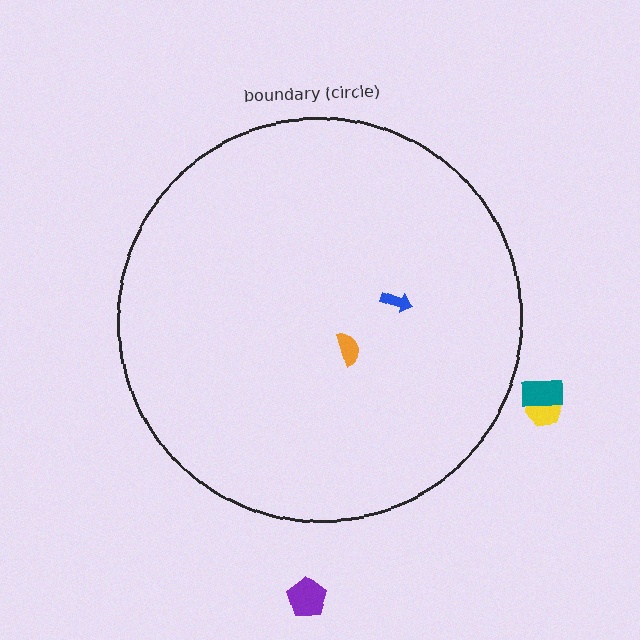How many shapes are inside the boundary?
2 inside, 3 outside.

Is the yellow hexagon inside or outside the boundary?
Outside.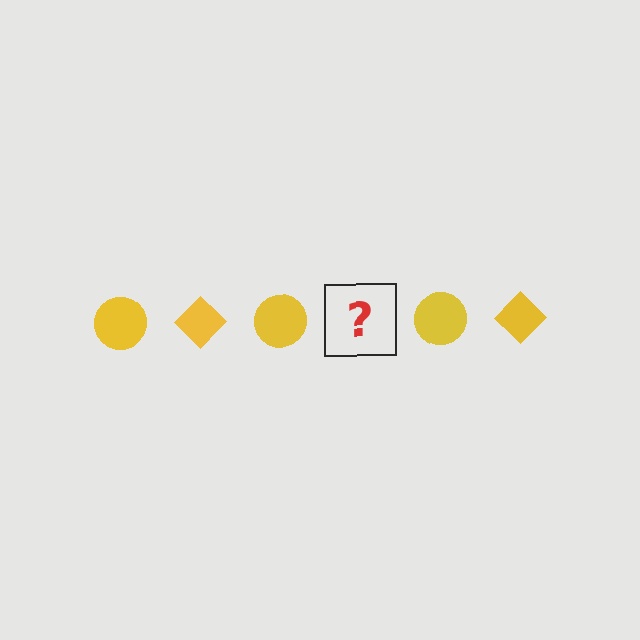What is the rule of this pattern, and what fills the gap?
The rule is that the pattern cycles through circle, diamond shapes in yellow. The gap should be filled with a yellow diamond.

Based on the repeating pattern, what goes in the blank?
The blank should be a yellow diamond.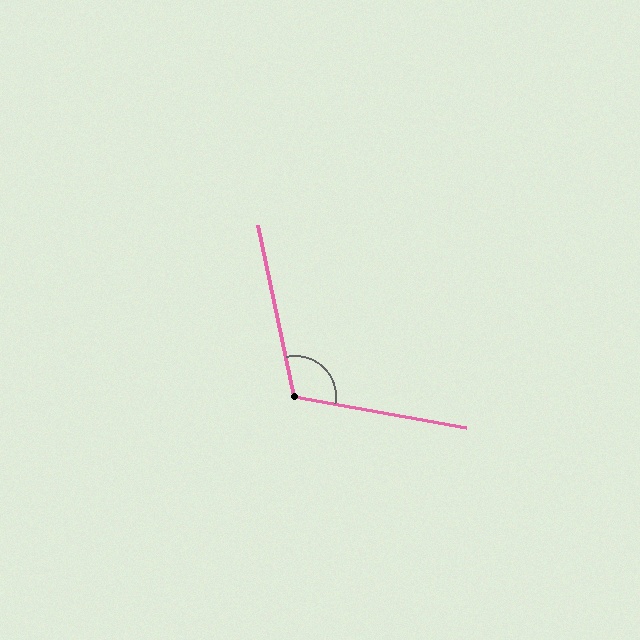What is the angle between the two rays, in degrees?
Approximately 112 degrees.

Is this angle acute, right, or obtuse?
It is obtuse.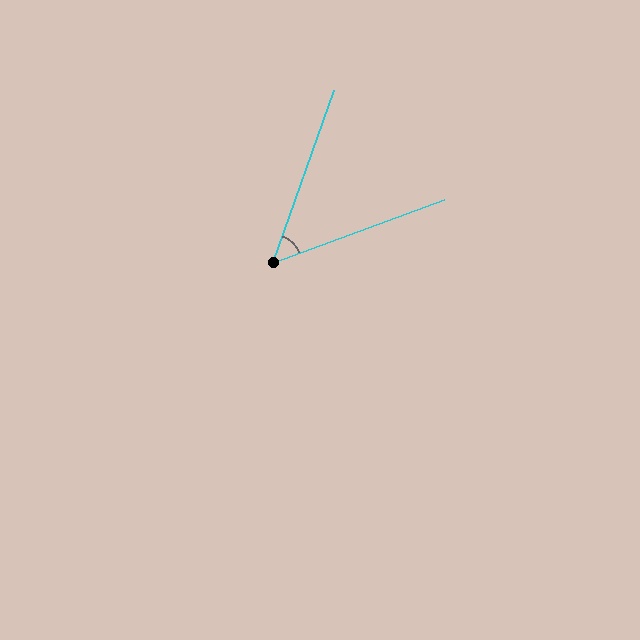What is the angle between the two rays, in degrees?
Approximately 50 degrees.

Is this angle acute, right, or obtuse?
It is acute.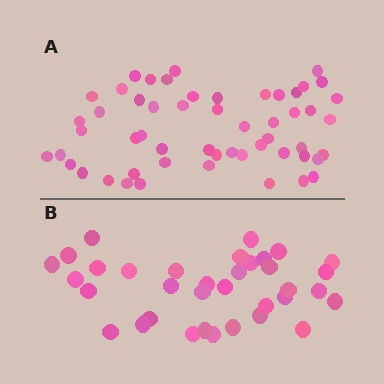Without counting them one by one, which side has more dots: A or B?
Region A (the top region) has more dots.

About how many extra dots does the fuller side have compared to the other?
Region A has approximately 20 more dots than region B.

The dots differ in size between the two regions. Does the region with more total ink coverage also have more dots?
No. Region B has more total ink coverage because its dots are larger, but region A actually contains more individual dots. Total area can be misleading — the number of items is what matters here.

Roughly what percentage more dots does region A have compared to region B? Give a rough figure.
About 55% more.